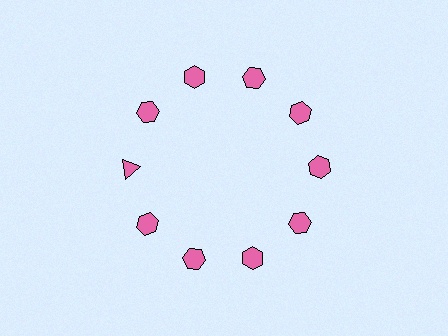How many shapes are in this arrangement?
There are 10 shapes arranged in a ring pattern.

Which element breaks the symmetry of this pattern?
The pink triangle at roughly the 9 o'clock position breaks the symmetry. All other shapes are pink hexagons.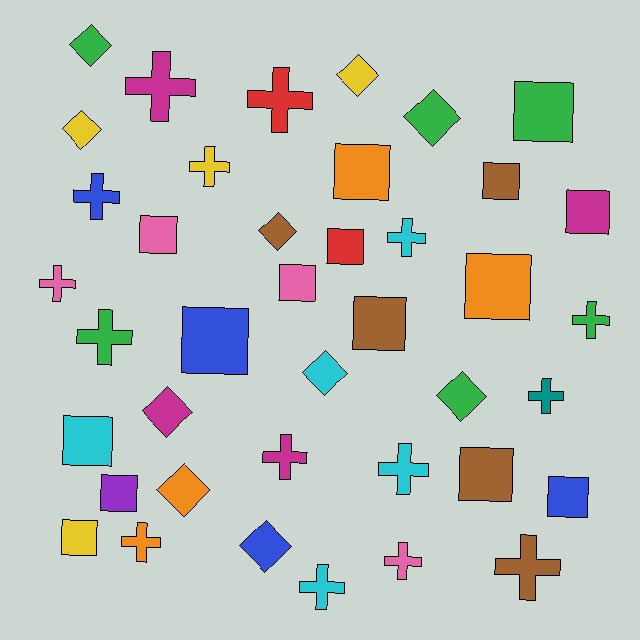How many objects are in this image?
There are 40 objects.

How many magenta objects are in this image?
There are 4 magenta objects.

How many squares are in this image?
There are 15 squares.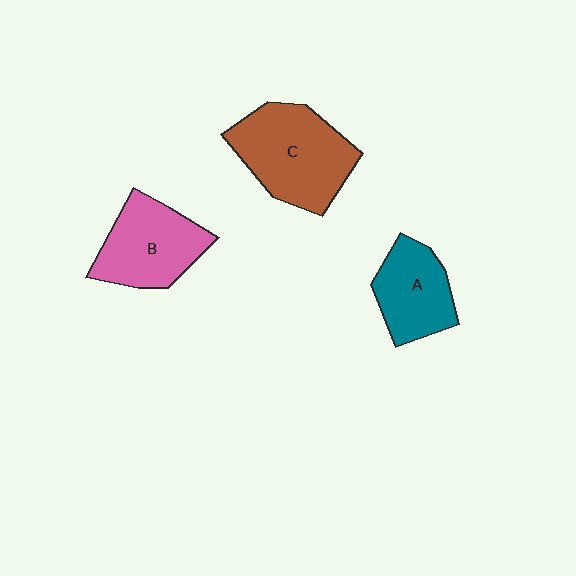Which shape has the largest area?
Shape C (brown).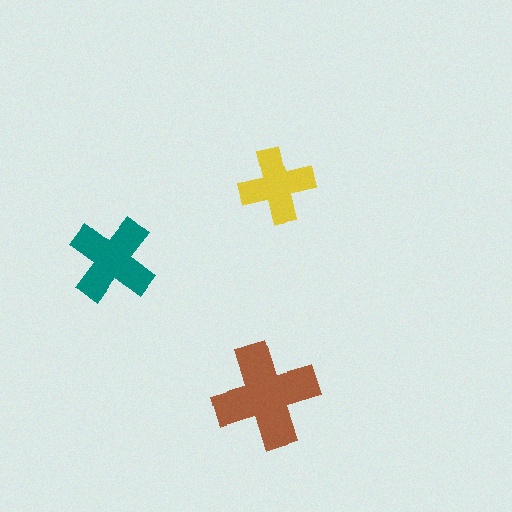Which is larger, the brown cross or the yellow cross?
The brown one.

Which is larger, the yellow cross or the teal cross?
The teal one.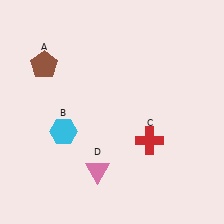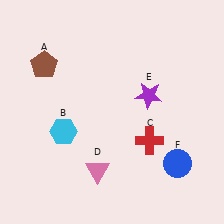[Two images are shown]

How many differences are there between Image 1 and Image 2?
There are 2 differences between the two images.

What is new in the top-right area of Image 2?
A purple star (E) was added in the top-right area of Image 2.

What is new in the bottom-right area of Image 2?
A blue circle (F) was added in the bottom-right area of Image 2.